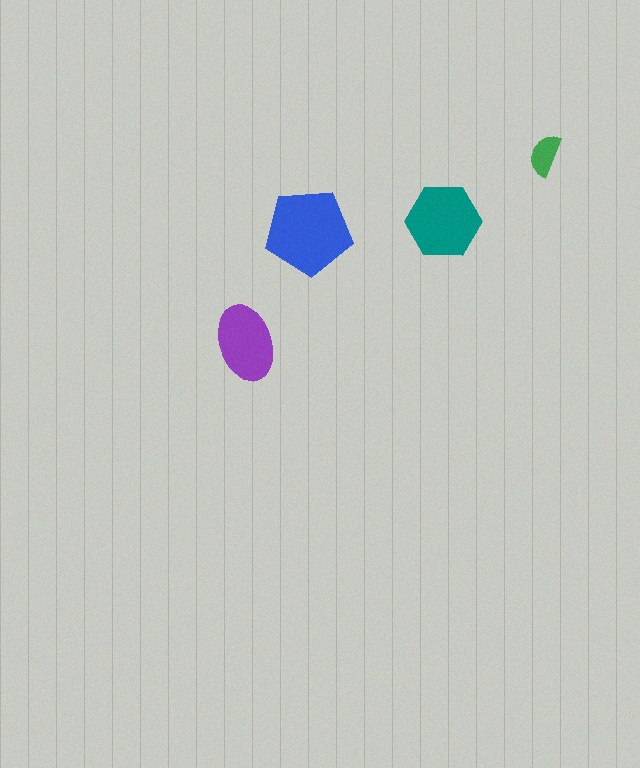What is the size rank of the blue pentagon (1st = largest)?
1st.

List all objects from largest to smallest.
The blue pentagon, the teal hexagon, the purple ellipse, the green semicircle.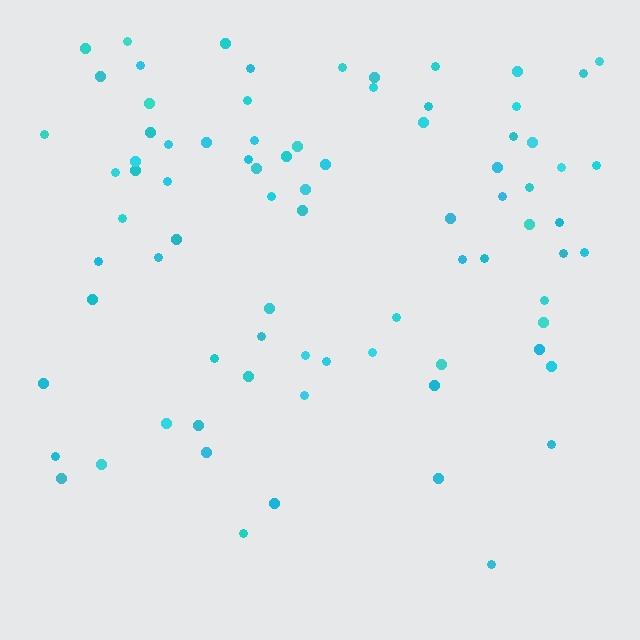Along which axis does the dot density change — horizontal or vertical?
Vertical.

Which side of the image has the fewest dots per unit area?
The bottom.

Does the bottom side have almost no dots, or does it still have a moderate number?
Still a moderate number, just noticeably fewer than the top.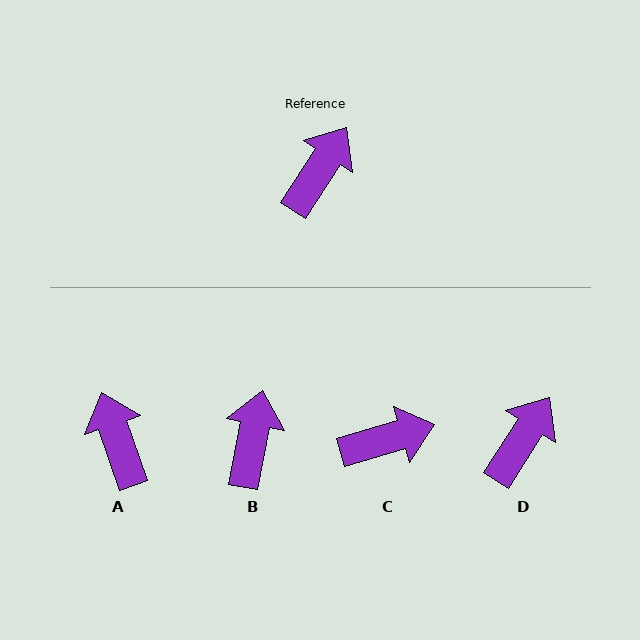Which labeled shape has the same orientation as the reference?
D.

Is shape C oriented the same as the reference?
No, it is off by about 41 degrees.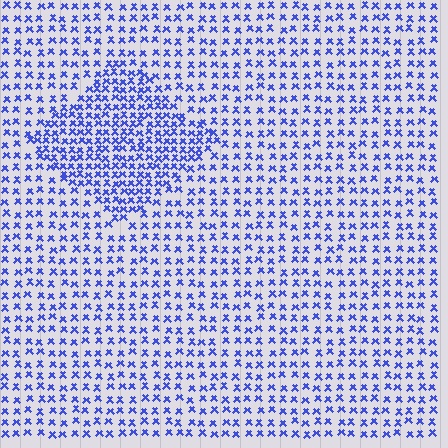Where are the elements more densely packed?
The elements are more densely packed inside the diamond boundary.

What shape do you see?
I see a diamond.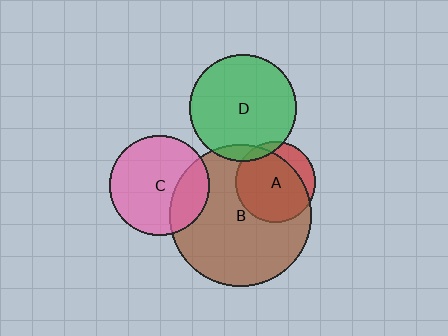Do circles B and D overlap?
Yes.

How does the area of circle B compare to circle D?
Approximately 1.8 times.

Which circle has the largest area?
Circle B (brown).